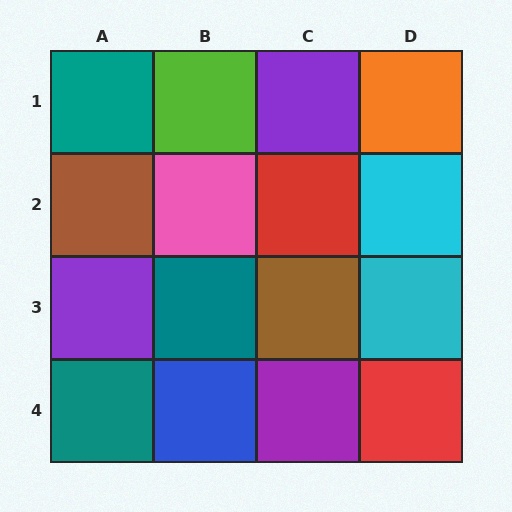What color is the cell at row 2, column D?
Cyan.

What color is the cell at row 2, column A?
Brown.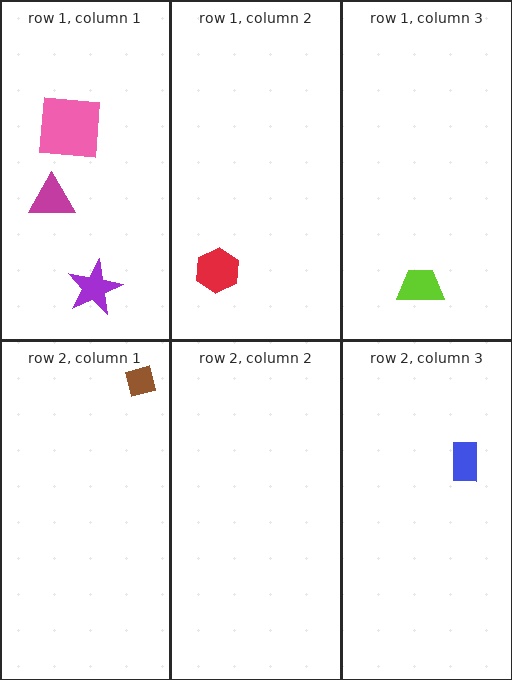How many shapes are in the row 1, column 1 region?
3.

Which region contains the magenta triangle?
The row 1, column 1 region.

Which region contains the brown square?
The row 2, column 1 region.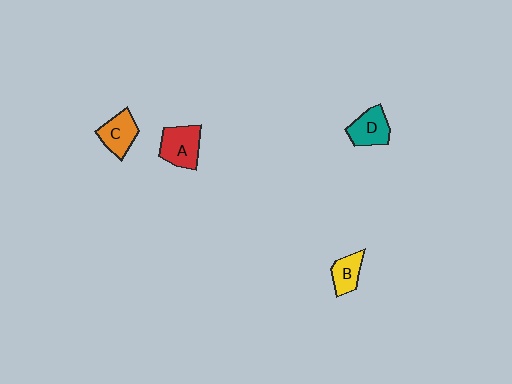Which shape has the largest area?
Shape A (red).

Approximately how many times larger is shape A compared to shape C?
Approximately 1.2 times.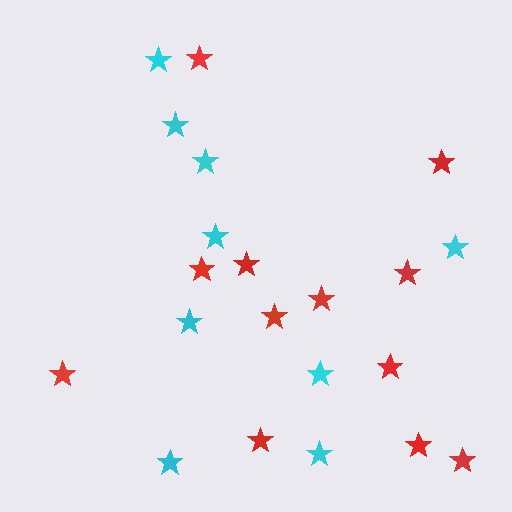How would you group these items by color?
There are 2 groups: one group of cyan stars (9) and one group of red stars (12).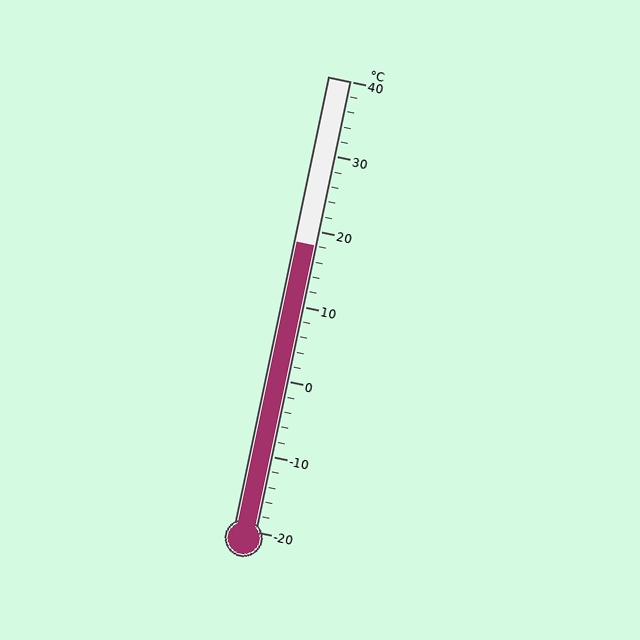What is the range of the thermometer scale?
The thermometer scale ranges from -20°C to 40°C.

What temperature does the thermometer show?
The thermometer shows approximately 18°C.